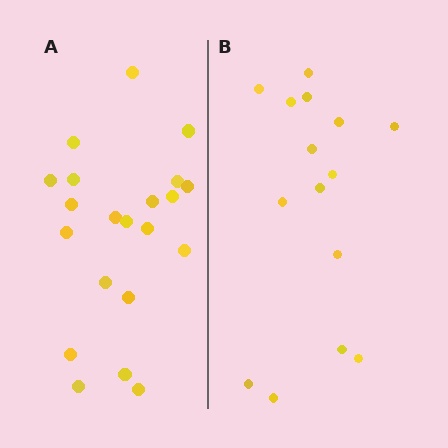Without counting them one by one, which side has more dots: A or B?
Region A (the left region) has more dots.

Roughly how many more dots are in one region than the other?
Region A has about 6 more dots than region B.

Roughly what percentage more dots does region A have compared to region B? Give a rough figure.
About 40% more.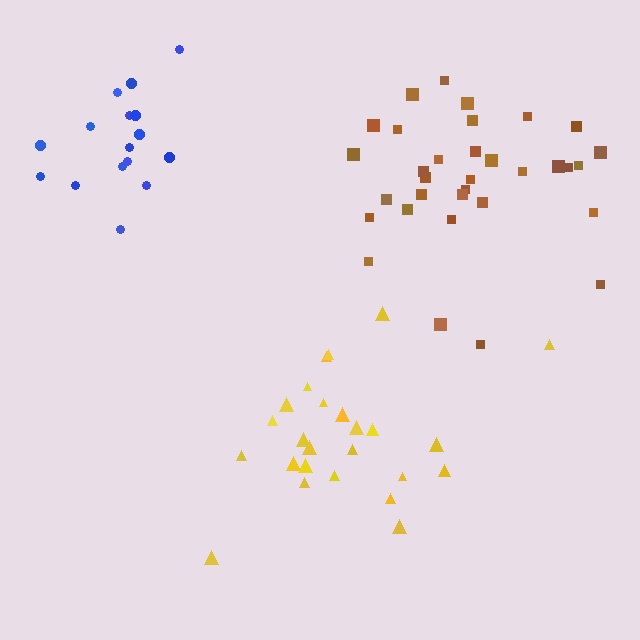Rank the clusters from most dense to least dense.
brown, blue, yellow.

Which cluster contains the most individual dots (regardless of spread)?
Brown (33).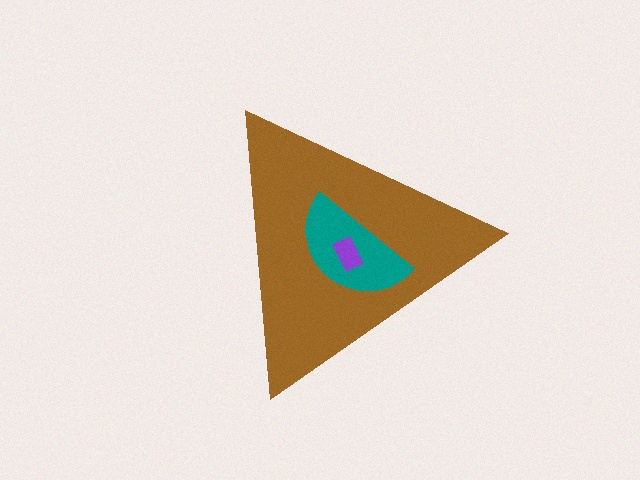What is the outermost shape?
The brown triangle.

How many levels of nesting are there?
3.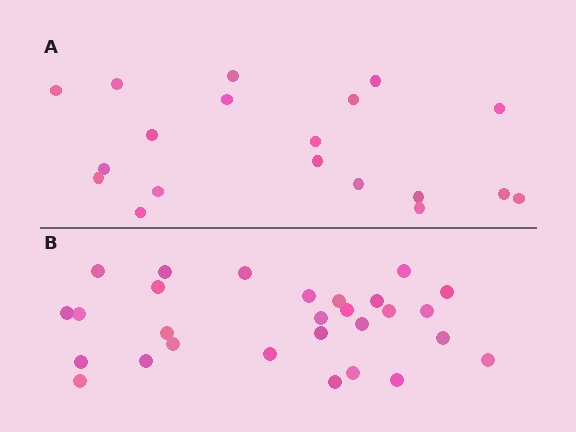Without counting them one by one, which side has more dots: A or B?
Region B (the bottom region) has more dots.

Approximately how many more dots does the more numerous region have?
Region B has roughly 8 or so more dots than region A.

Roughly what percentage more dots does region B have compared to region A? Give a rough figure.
About 45% more.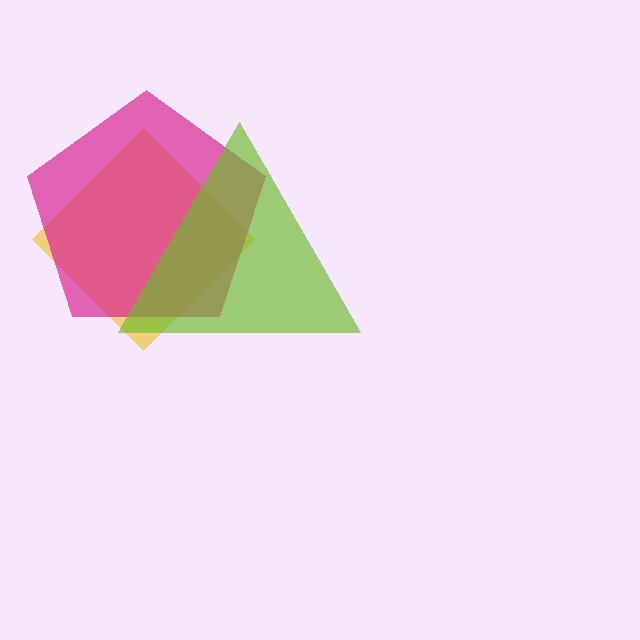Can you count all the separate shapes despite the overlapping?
Yes, there are 3 separate shapes.